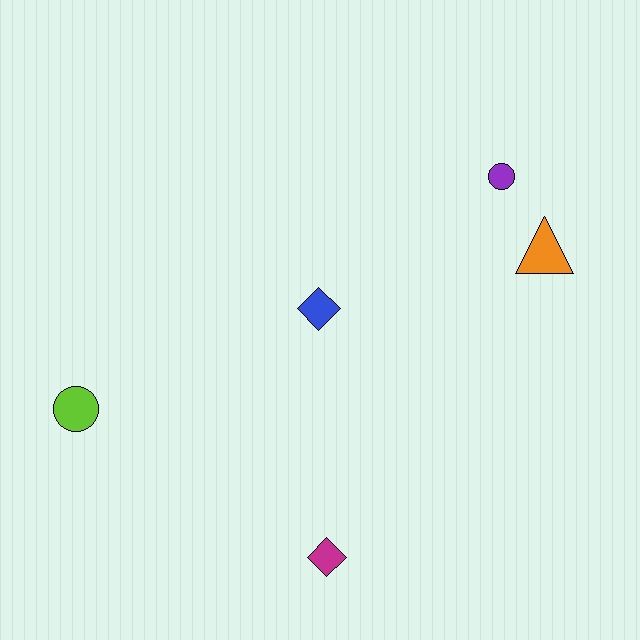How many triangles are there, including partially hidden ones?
There is 1 triangle.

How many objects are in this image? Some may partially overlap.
There are 5 objects.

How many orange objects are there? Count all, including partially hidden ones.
There is 1 orange object.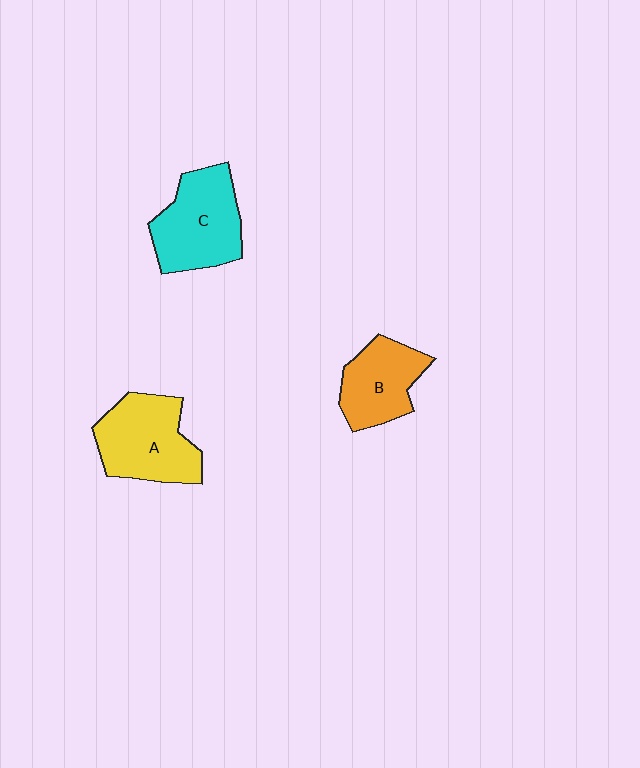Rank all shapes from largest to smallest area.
From largest to smallest: A (yellow), C (cyan), B (orange).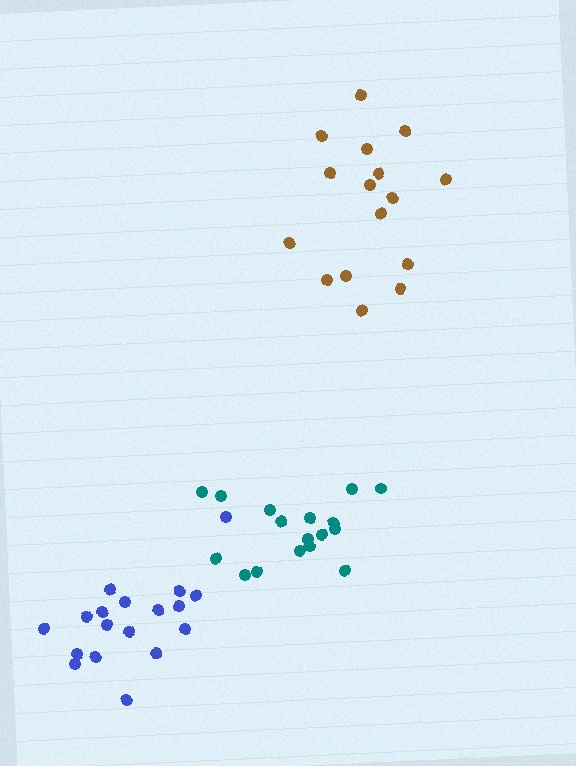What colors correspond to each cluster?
The clusters are colored: brown, teal, blue.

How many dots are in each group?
Group 1: 16 dots, Group 2: 17 dots, Group 3: 18 dots (51 total).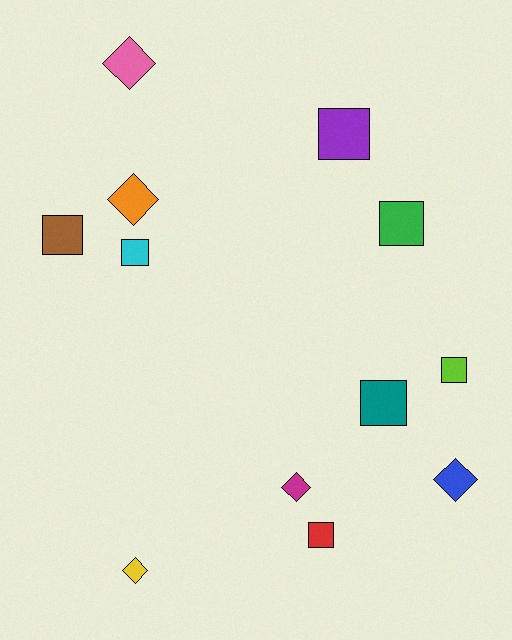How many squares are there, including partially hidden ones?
There are 7 squares.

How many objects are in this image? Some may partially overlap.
There are 12 objects.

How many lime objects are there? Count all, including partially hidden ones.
There is 1 lime object.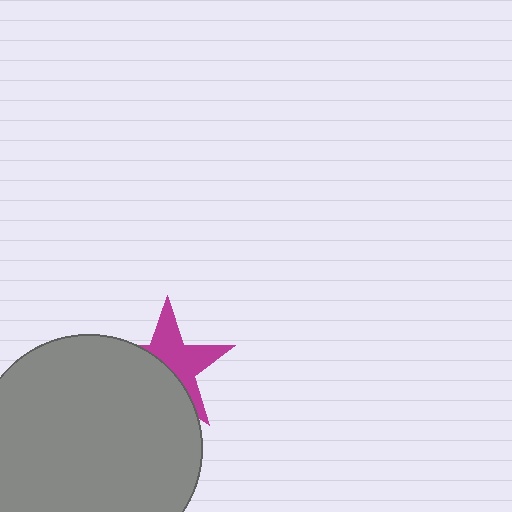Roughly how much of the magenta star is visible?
About half of it is visible (roughly 50%).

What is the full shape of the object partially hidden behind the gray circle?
The partially hidden object is a magenta star.